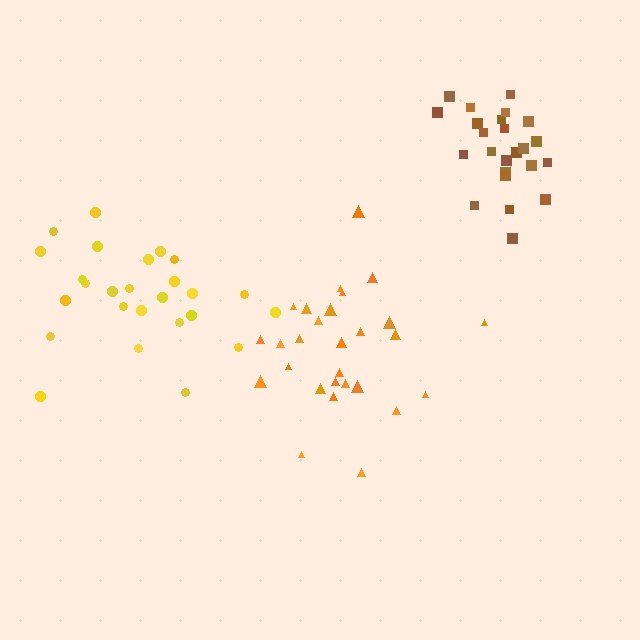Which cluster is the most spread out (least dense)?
Yellow.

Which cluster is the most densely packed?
Brown.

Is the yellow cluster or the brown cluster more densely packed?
Brown.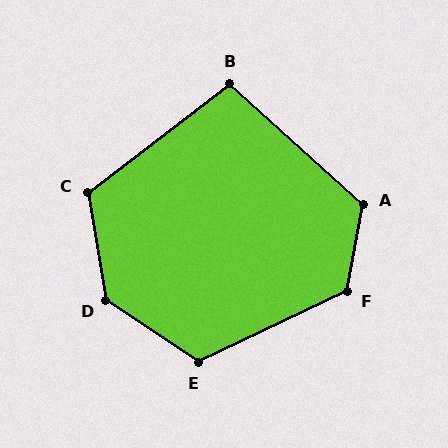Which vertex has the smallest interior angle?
B, at approximately 101 degrees.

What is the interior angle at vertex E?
Approximately 121 degrees (obtuse).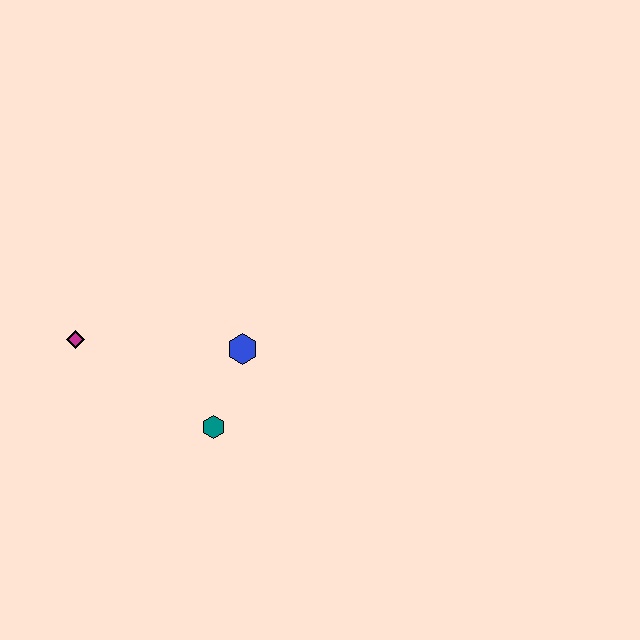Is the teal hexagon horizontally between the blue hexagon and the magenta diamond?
Yes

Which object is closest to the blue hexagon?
The teal hexagon is closest to the blue hexagon.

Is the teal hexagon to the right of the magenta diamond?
Yes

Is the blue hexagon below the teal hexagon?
No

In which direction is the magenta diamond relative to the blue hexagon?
The magenta diamond is to the left of the blue hexagon.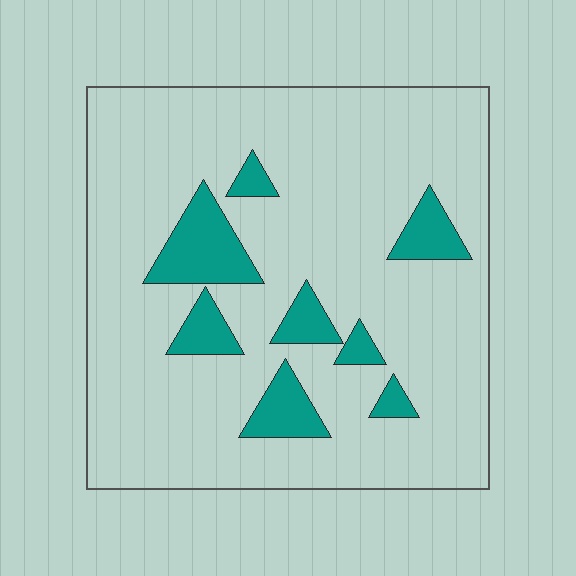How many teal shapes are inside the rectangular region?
8.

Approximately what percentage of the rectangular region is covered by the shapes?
Approximately 15%.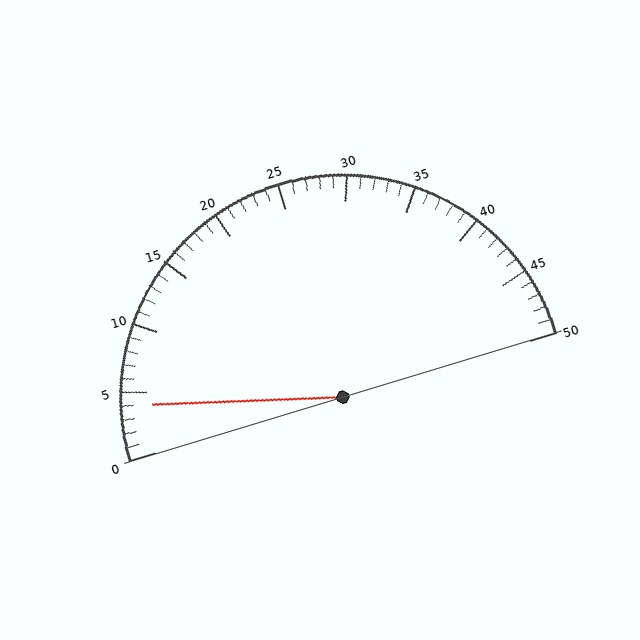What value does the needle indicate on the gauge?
The needle indicates approximately 4.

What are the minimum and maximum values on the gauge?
The gauge ranges from 0 to 50.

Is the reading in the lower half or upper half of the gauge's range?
The reading is in the lower half of the range (0 to 50).